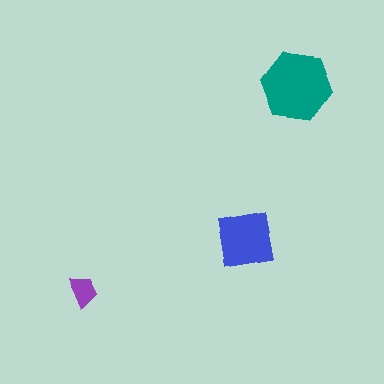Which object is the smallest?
The purple trapezoid.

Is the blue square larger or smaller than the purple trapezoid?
Larger.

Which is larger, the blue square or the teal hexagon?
The teal hexagon.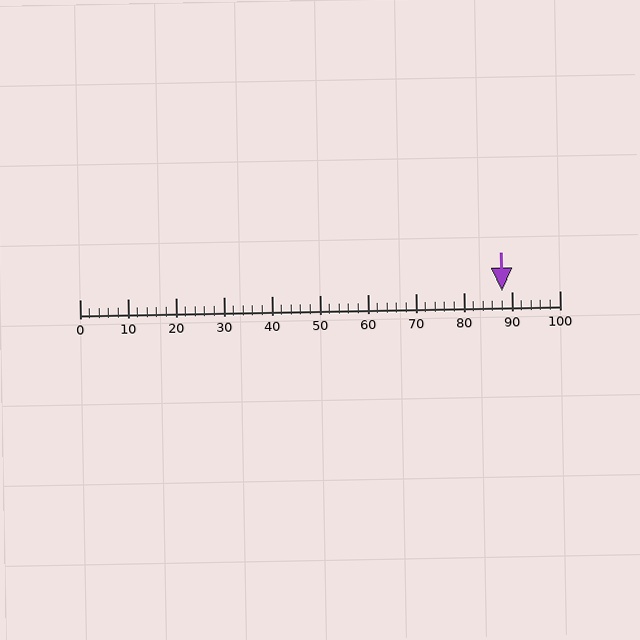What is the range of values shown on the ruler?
The ruler shows values from 0 to 100.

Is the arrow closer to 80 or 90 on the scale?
The arrow is closer to 90.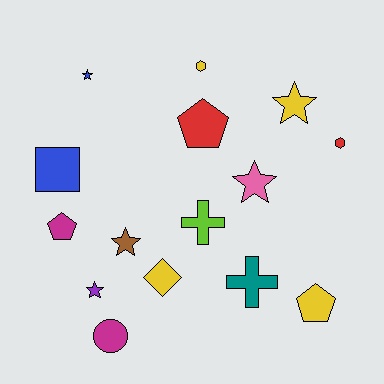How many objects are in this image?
There are 15 objects.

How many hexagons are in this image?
There are 2 hexagons.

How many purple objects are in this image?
There is 1 purple object.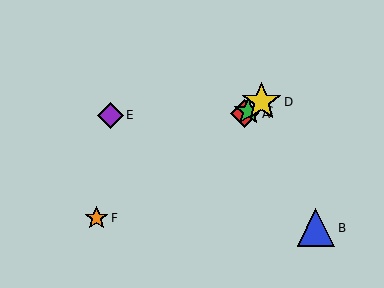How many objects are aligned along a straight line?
4 objects (A, C, D, F) are aligned along a straight line.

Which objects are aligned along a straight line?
Objects A, C, D, F are aligned along a straight line.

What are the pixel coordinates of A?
Object A is at (245, 114).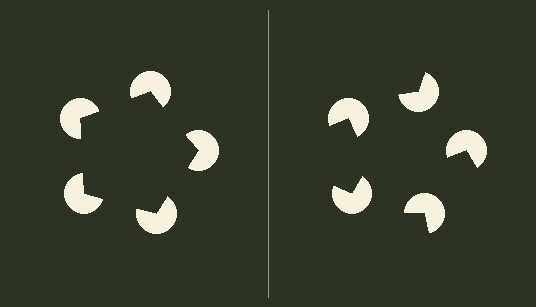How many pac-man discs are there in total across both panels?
10 — 5 on each side.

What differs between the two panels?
The pac-man discs are positioned identically on both sides; only the wedge orientations differ. On the left they align to a pentagon; on the right they are misaligned.